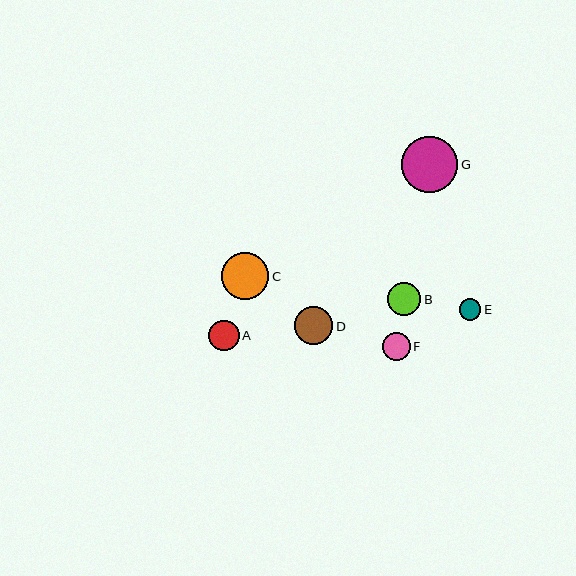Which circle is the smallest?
Circle E is the smallest with a size of approximately 22 pixels.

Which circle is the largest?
Circle G is the largest with a size of approximately 56 pixels.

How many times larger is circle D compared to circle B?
Circle D is approximately 1.1 times the size of circle B.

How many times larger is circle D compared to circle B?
Circle D is approximately 1.1 times the size of circle B.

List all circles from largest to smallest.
From largest to smallest: G, C, D, B, A, F, E.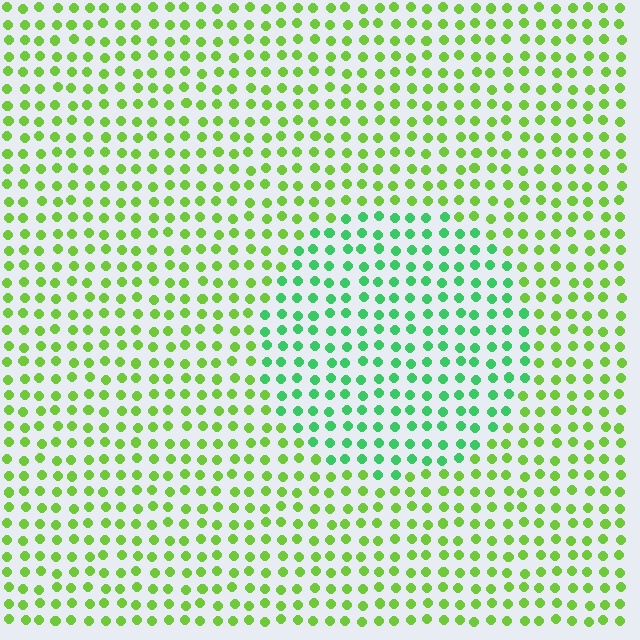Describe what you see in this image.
The image is filled with small lime elements in a uniform arrangement. A circle-shaped region is visible where the elements are tinted to a slightly different hue, forming a subtle color boundary.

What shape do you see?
I see a circle.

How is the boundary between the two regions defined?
The boundary is defined purely by a slight shift in hue (about 40 degrees). Spacing, size, and orientation are identical on both sides.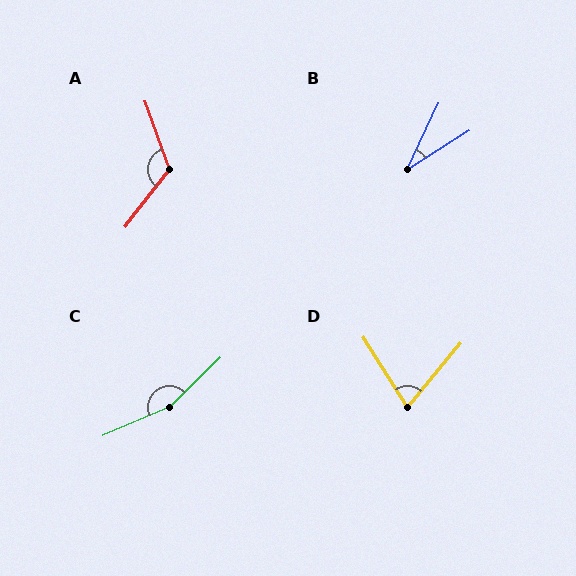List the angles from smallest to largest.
B (33°), D (72°), A (122°), C (158°).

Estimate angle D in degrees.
Approximately 72 degrees.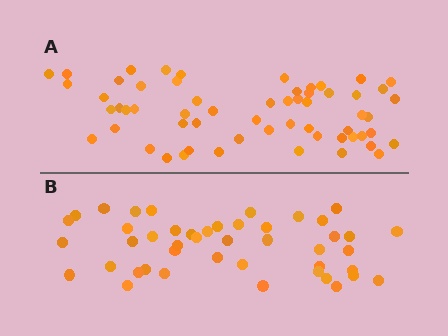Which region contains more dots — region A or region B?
Region A (the top region) has more dots.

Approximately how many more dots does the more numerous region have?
Region A has approximately 15 more dots than region B.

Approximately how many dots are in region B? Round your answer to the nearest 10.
About 40 dots. (The exact count is 45, which rounds to 40.)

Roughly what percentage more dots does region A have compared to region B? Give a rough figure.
About 30% more.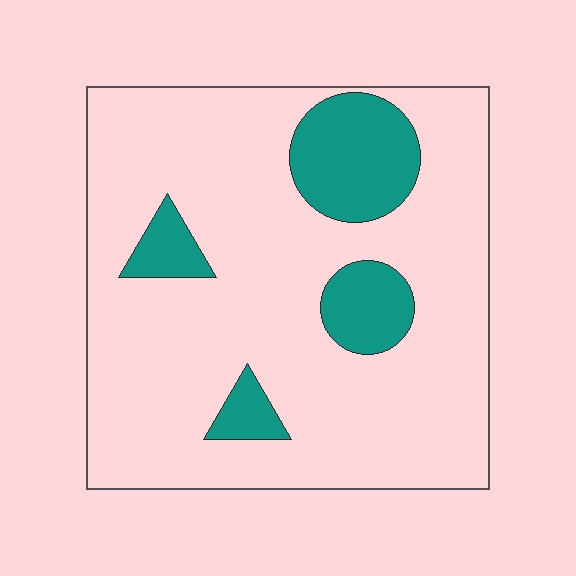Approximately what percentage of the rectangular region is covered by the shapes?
Approximately 15%.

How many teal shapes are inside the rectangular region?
4.